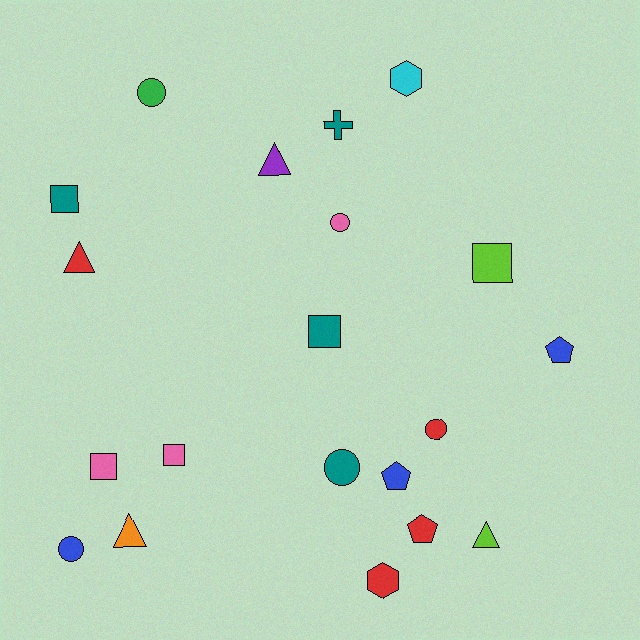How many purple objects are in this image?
There is 1 purple object.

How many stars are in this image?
There are no stars.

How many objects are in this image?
There are 20 objects.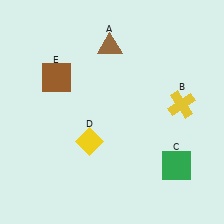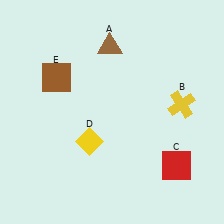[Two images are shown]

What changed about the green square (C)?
In Image 1, C is green. In Image 2, it changed to red.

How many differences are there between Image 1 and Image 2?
There is 1 difference between the two images.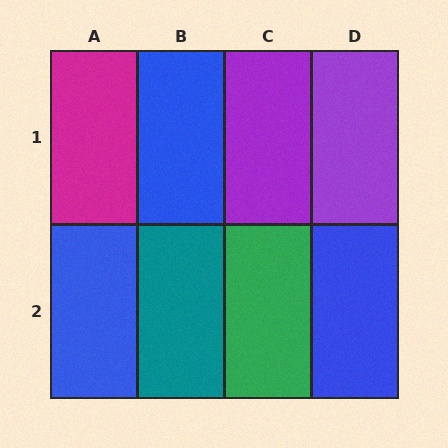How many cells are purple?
2 cells are purple.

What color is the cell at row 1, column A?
Magenta.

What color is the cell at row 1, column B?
Blue.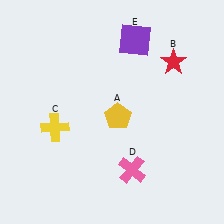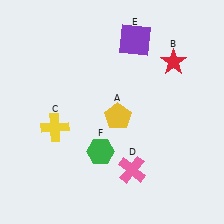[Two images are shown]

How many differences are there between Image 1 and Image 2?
There is 1 difference between the two images.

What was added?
A green hexagon (F) was added in Image 2.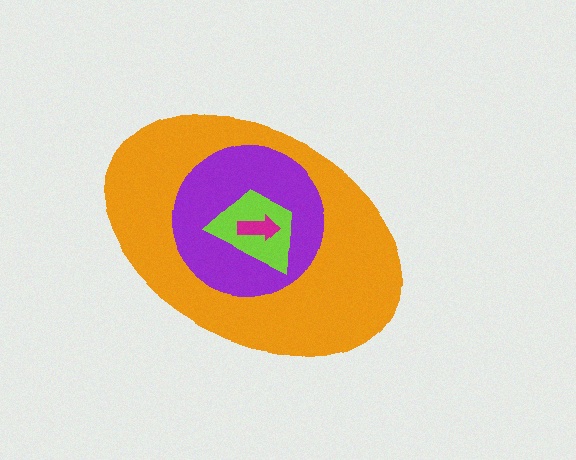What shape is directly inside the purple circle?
The lime trapezoid.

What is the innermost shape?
The magenta arrow.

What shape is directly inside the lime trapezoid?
The magenta arrow.